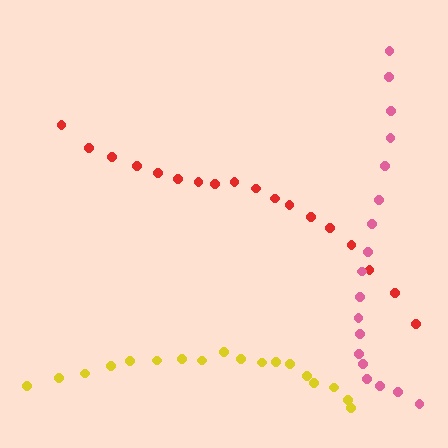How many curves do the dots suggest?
There are 3 distinct paths.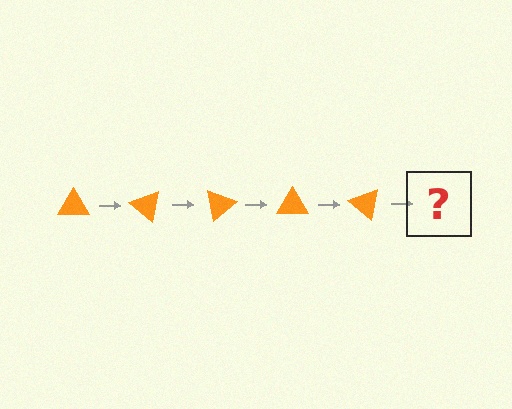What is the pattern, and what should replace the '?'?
The pattern is that the triangle rotates 40 degrees each step. The '?' should be an orange triangle rotated 200 degrees.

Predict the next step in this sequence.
The next step is an orange triangle rotated 200 degrees.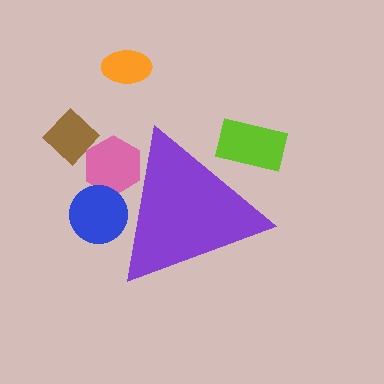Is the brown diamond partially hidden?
No, the brown diamond is fully visible.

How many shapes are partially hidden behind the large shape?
3 shapes are partially hidden.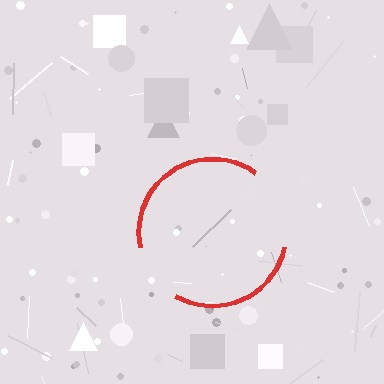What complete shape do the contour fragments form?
The contour fragments form a circle.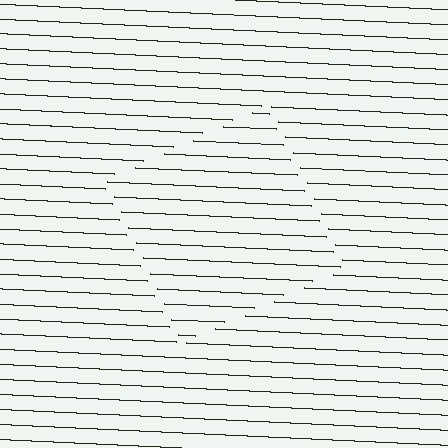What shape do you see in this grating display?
An illusory square. The interior of the shape contains the same grating, shifted by half a period — the contour is defined by the phase discontinuity where line-ends from the inner and outer gratings abut.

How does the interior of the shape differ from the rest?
The interior of the shape contains the same grating, shifted by half a period — the contour is defined by the phase discontinuity where line-ends from the inner and outer gratings abut.